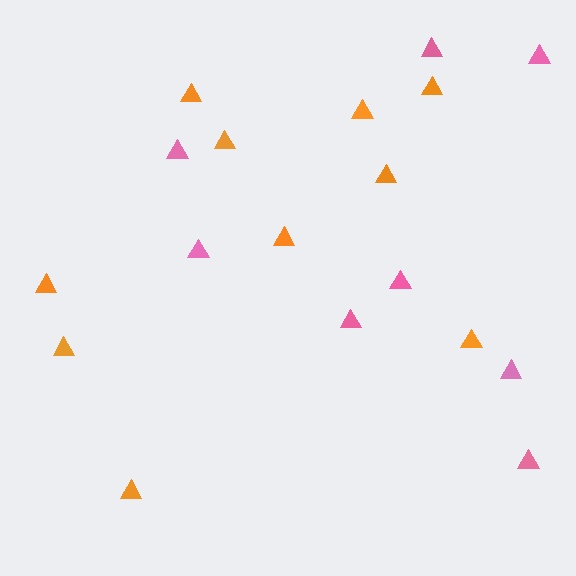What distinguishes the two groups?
There are 2 groups: one group of orange triangles (10) and one group of pink triangles (8).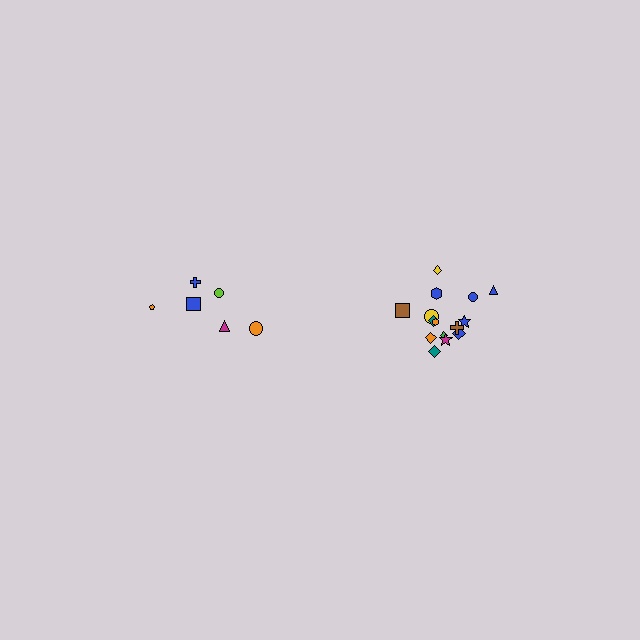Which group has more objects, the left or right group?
The right group.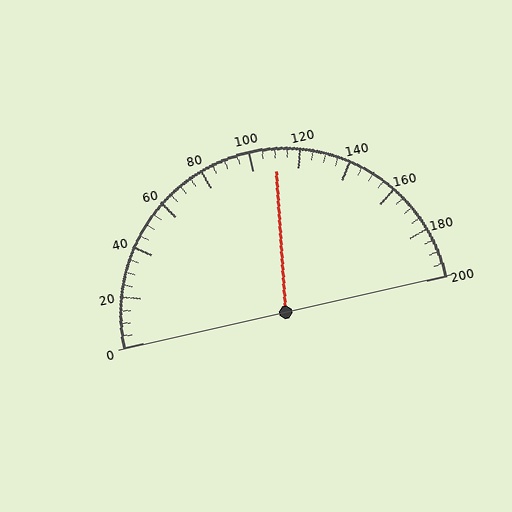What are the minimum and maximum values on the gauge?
The gauge ranges from 0 to 200.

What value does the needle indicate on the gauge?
The needle indicates approximately 110.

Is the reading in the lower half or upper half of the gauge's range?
The reading is in the upper half of the range (0 to 200).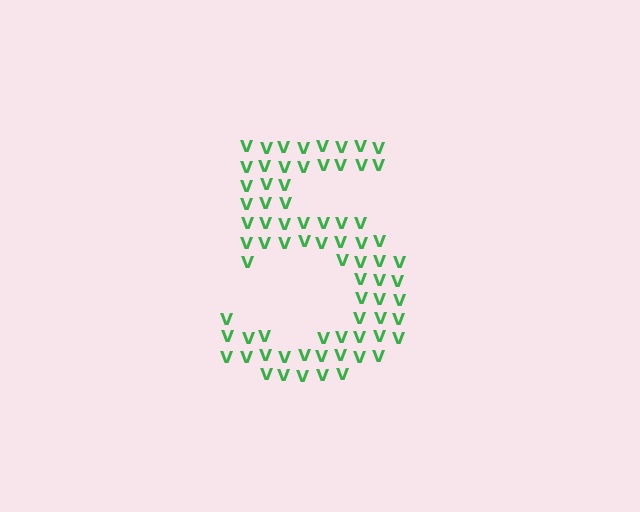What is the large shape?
The large shape is the digit 5.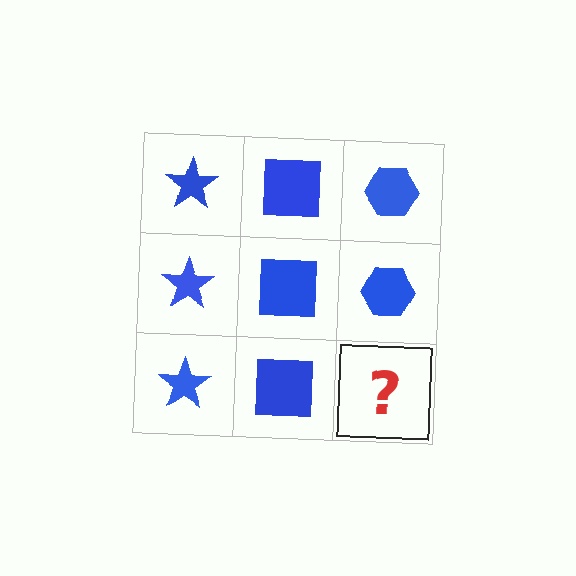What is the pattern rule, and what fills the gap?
The rule is that each column has a consistent shape. The gap should be filled with a blue hexagon.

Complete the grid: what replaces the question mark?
The question mark should be replaced with a blue hexagon.